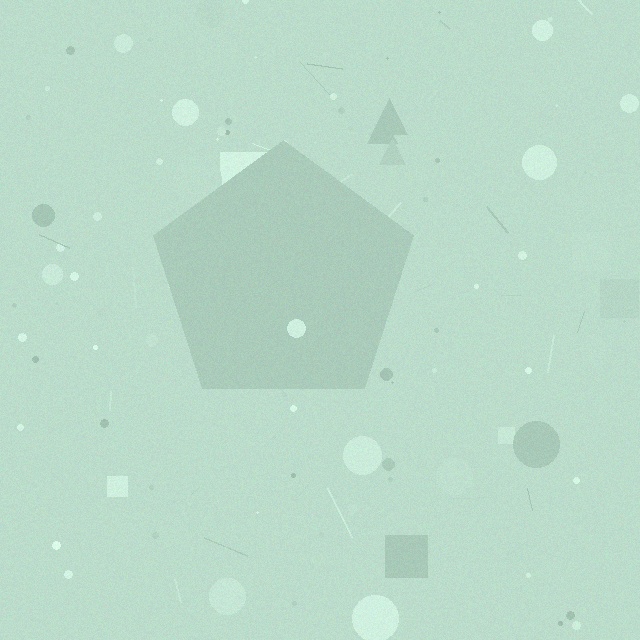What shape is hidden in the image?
A pentagon is hidden in the image.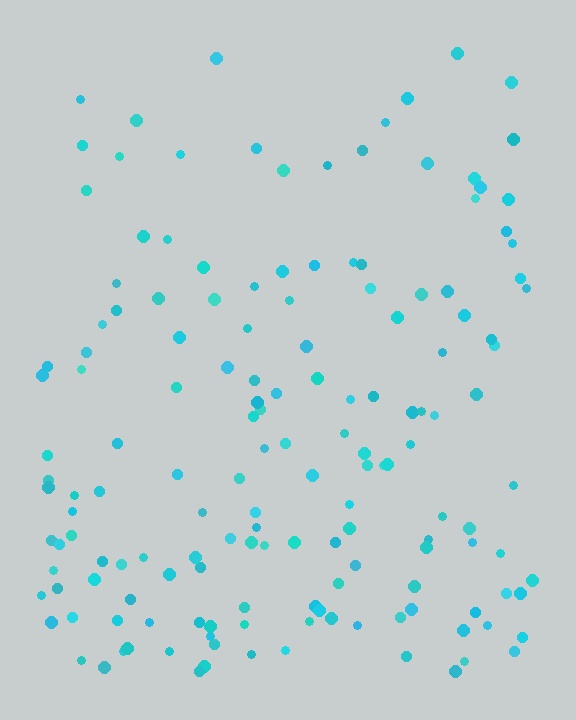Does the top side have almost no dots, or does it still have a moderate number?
Still a moderate number, just noticeably fewer than the bottom.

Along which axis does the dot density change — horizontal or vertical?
Vertical.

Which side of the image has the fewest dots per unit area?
The top.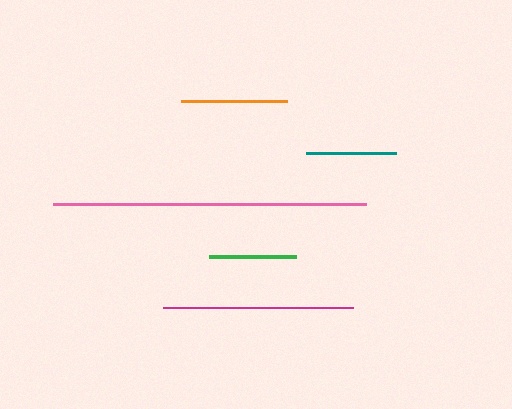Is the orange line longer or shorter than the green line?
The orange line is longer than the green line.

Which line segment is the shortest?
The green line is the shortest at approximately 87 pixels.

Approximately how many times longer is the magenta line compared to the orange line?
The magenta line is approximately 1.8 times the length of the orange line.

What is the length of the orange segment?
The orange segment is approximately 106 pixels long.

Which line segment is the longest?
The pink line is the longest at approximately 313 pixels.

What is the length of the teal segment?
The teal segment is approximately 91 pixels long.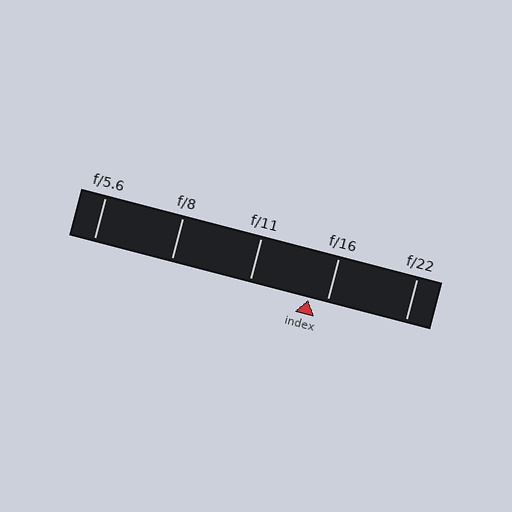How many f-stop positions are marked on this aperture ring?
There are 5 f-stop positions marked.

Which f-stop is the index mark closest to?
The index mark is closest to f/16.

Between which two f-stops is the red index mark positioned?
The index mark is between f/11 and f/16.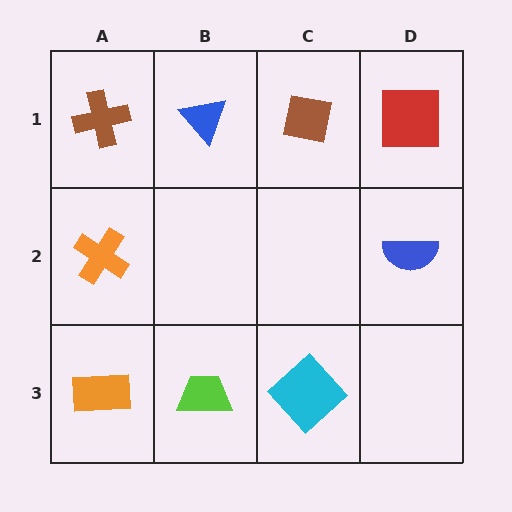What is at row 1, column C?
A brown square.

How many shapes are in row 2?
2 shapes.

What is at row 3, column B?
A lime trapezoid.